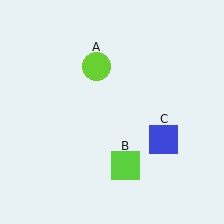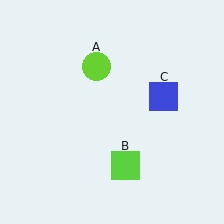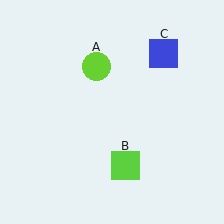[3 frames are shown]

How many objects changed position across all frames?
1 object changed position: blue square (object C).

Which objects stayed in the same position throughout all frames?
Lime circle (object A) and lime square (object B) remained stationary.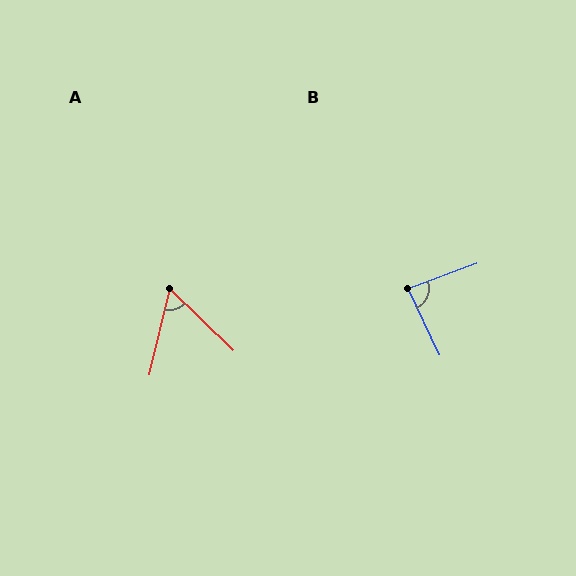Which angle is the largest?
B, at approximately 85 degrees.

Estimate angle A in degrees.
Approximately 59 degrees.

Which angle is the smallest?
A, at approximately 59 degrees.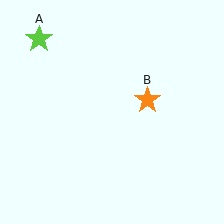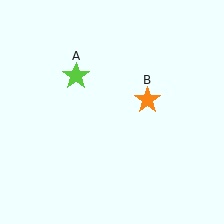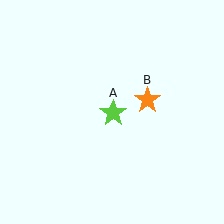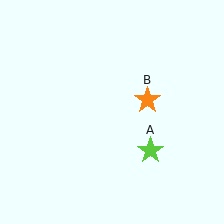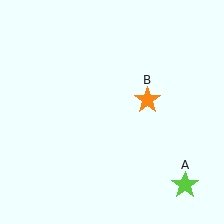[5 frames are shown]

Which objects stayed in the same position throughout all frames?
Orange star (object B) remained stationary.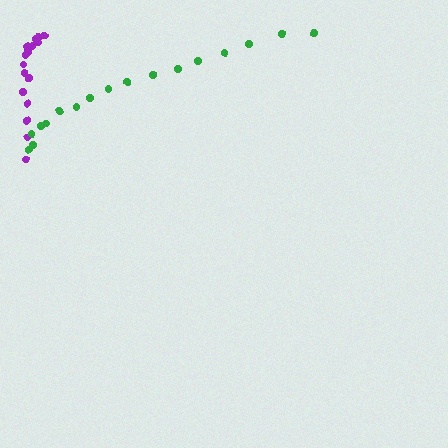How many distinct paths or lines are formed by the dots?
There are 2 distinct paths.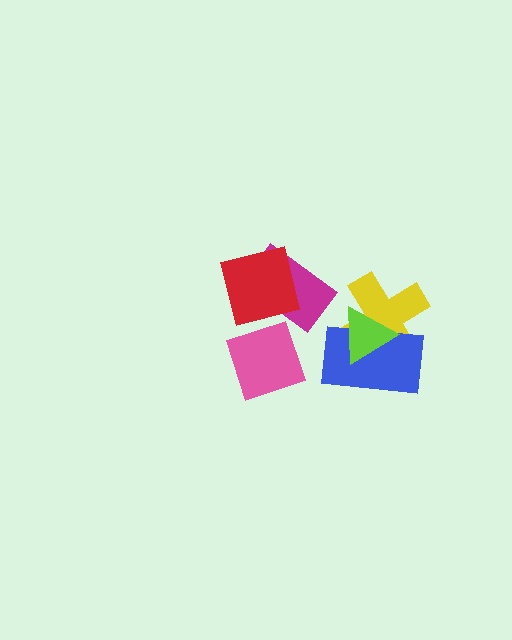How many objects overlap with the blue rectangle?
2 objects overlap with the blue rectangle.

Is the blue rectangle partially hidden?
Yes, it is partially covered by another shape.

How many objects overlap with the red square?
1 object overlaps with the red square.